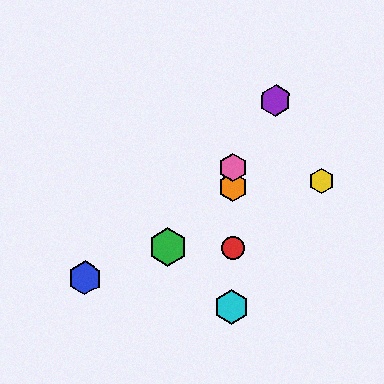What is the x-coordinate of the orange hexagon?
The orange hexagon is at x≈233.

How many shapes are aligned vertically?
4 shapes (the red circle, the orange hexagon, the cyan hexagon, the pink hexagon) are aligned vertically.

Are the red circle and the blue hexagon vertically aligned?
No, the red circle is at x≈232 and the blue hexagon is at x≈85.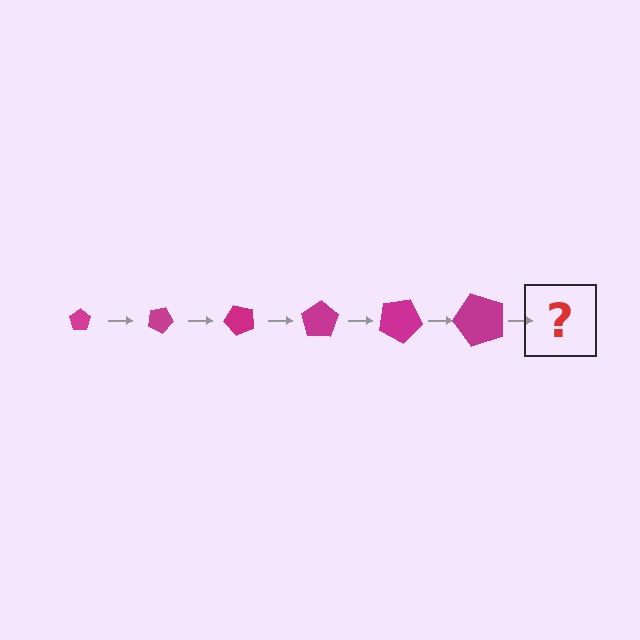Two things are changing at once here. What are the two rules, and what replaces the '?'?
The two rules are that the pentagon grows larger each step and it rotates 25 degrees each step. The '?' should be a pentagon, larger than the previous one and rotated 150 degrees from the start.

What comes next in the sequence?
The next element should be a pentagon, larger than the previous one and rotated 150 degrees from the start.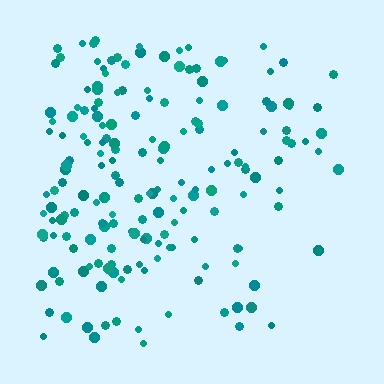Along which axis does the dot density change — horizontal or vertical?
Horizontal.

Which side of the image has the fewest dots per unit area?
The right.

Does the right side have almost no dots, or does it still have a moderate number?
Still a moderate number, just noticeably fewer than the left.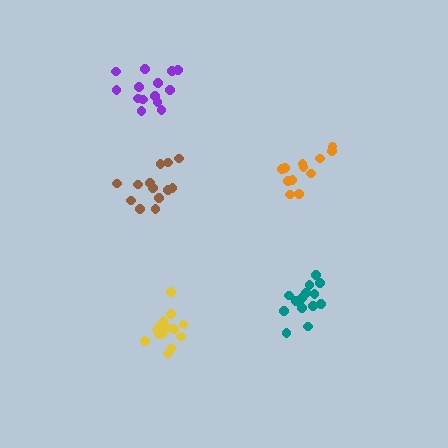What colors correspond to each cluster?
The clusters are colored: orange, teal, purple, yellow, brown.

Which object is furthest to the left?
The brown cluster is leftmost.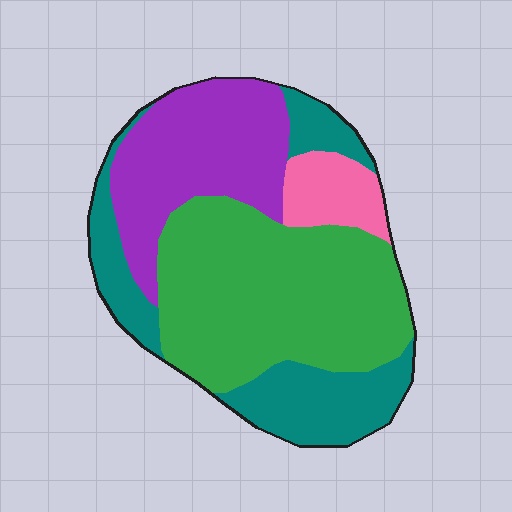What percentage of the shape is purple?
Purple takes up about one quarter (1/4) of the shape.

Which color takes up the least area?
Pink, at roughly 10%.